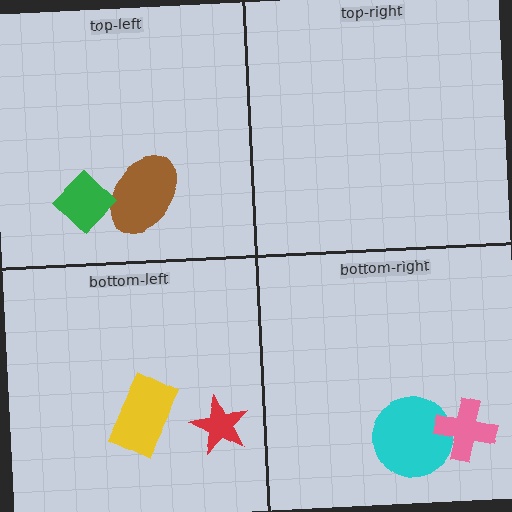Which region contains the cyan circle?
The bottom-right region.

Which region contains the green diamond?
The top-left region.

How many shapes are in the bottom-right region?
2.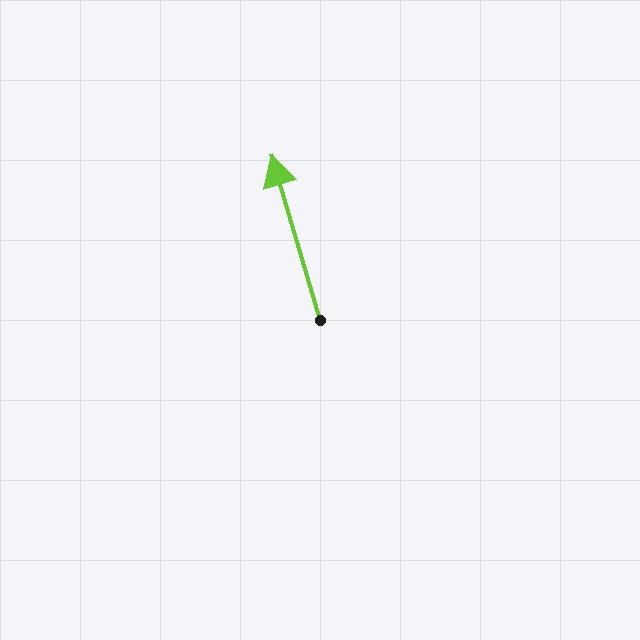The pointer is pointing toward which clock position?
Roughly 11 o'clock.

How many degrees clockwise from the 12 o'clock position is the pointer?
Approximately 344 degrees.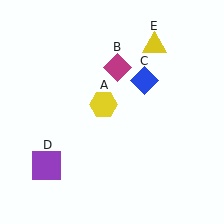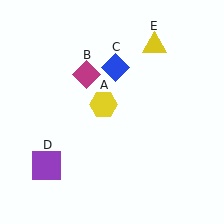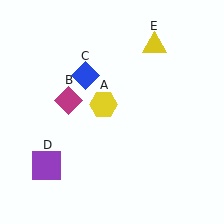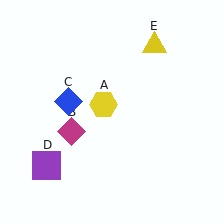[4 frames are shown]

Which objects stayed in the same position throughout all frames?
Yellow hexagon (object A) and purple square (object D) and yellow triangle (object E) remained stationary.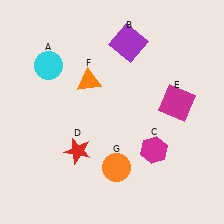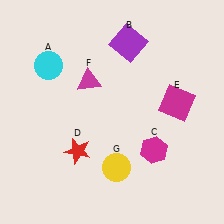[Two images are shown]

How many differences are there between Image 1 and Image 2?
There are 2 differences between the two images.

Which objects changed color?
F changed from orange to magenta. G changed from orange to yellow.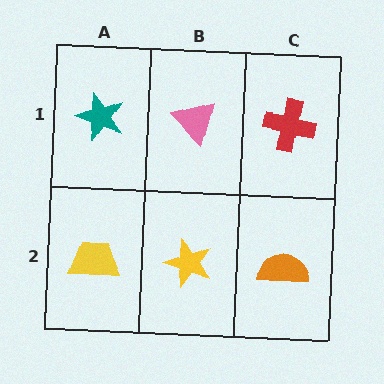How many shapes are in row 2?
3 shapes.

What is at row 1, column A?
A teal star.